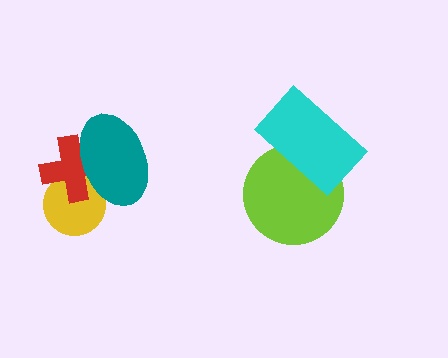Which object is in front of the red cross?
The teal ellipse is in front of the red cross.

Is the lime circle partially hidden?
Yes, it is partially covered by another shape.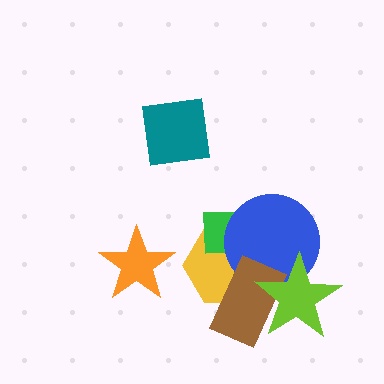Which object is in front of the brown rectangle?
The lime star is in front of the brown rectangle.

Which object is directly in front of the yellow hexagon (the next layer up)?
The green square is directly in front of the yellow hexagon.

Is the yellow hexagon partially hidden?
Yes, it is partially covered by another shape.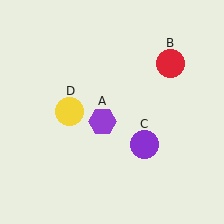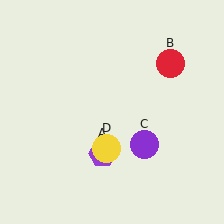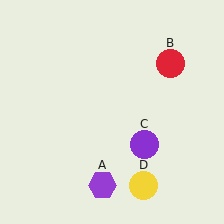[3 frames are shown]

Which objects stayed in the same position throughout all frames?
Red circle (object B) and purple circle (object C) remained stationary.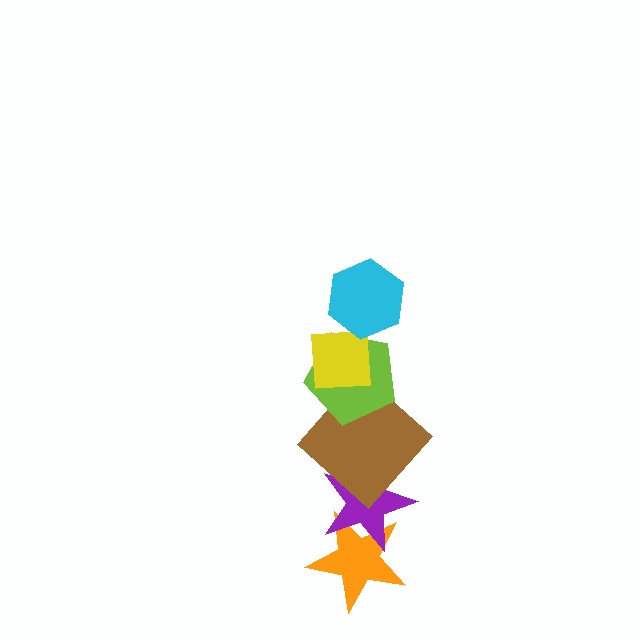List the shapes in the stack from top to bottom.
From top to bottom: the cyan hexagon, the yellow square, the lime pentagon, the brown diamond, the purple star, the orange star.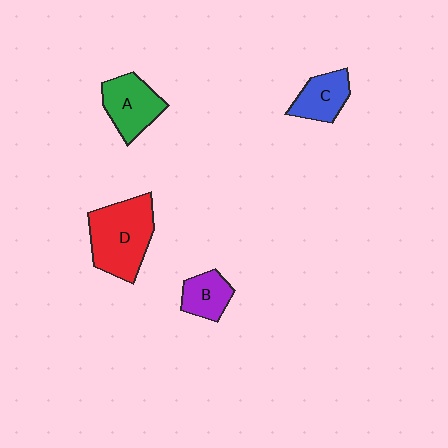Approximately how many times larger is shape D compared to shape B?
Approximately 2.2 times.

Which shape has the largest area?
Shape D (red).